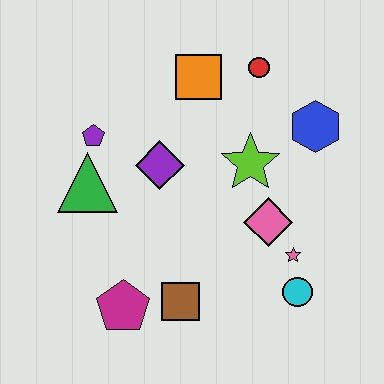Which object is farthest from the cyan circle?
The purple pentagon is farthest from the cyan circle.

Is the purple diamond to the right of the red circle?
No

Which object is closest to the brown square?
The magenta pentagon is closest to the brown square.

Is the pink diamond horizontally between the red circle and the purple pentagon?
No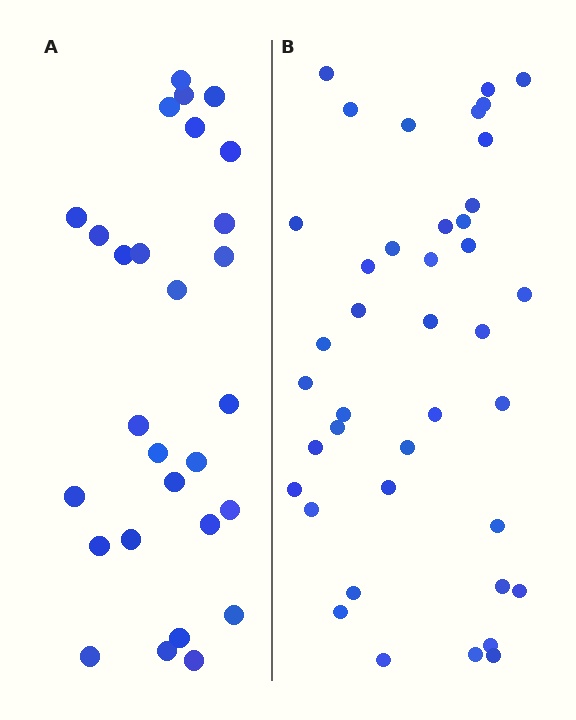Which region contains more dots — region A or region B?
Region B (the right region) has more dots.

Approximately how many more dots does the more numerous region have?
Region B has roughly 12 or so more dots than region A.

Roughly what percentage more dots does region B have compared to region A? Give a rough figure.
About 45% more.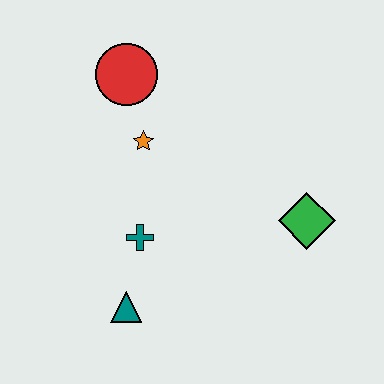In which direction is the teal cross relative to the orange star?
The teal cross is below the orange star.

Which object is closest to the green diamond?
The teal cross is closest to the green diamond.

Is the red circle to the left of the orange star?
Yes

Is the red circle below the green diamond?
No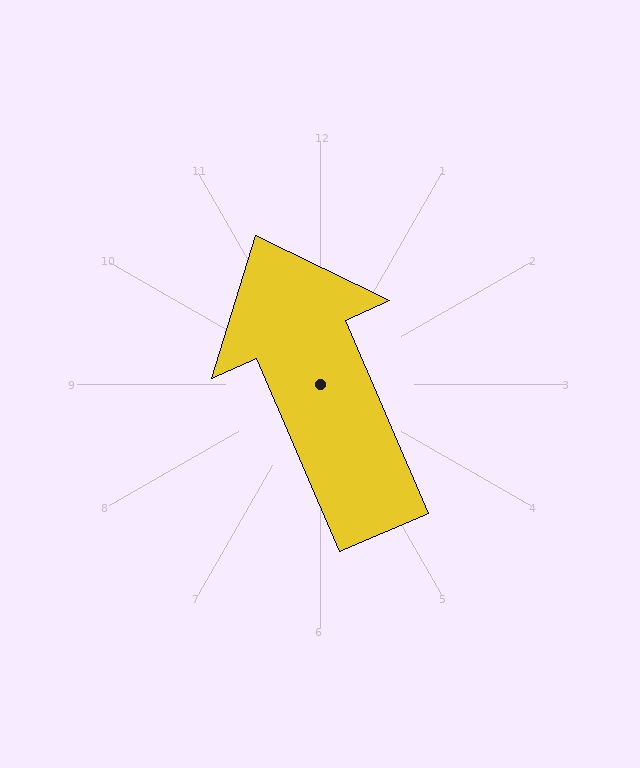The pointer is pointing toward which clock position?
Roughly 11 o'clock.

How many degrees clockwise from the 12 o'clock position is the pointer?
Approximately 337 degrees.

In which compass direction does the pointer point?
Northwest.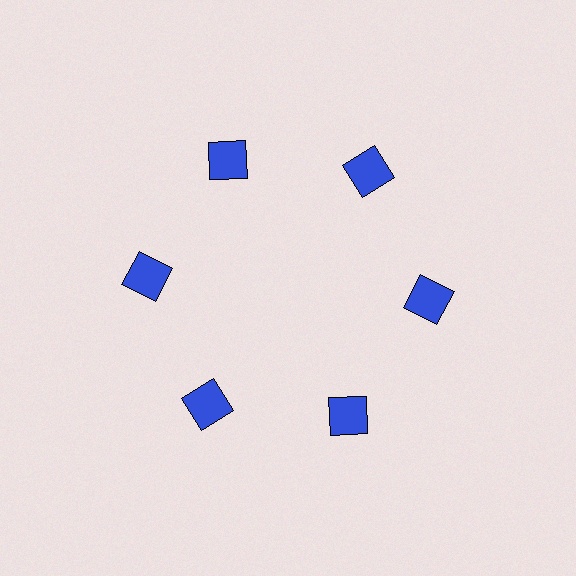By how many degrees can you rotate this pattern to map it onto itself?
The pattern maps onto itself every 60 degrees of rotation.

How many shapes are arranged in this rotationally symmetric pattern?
There are 6 shapes, arranged in 6 groups of 1.